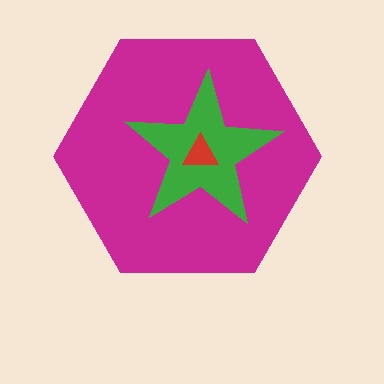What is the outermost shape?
The magenta hexagon.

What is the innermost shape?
The red triangle.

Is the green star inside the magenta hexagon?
Yes.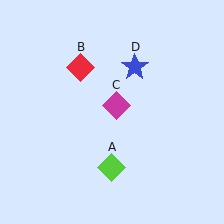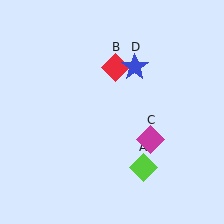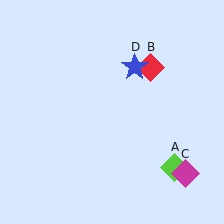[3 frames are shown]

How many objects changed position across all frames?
3 objects changed position: lime diamond (object A), red diamond (object B), magenta diamond (object C).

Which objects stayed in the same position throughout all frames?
Blue star (object D) remained stationary.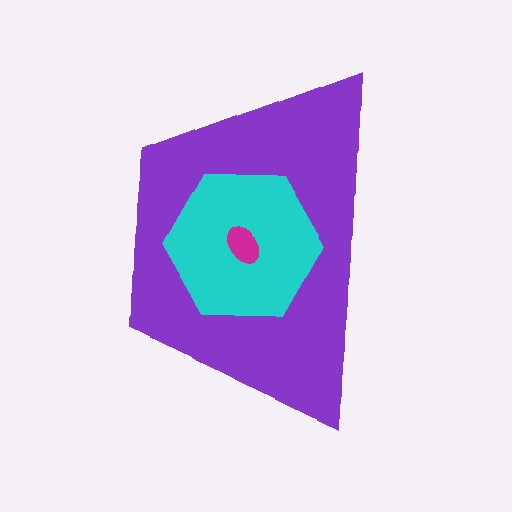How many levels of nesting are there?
3.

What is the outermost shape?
The purple trapezoid.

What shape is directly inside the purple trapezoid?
The cyan hexagon.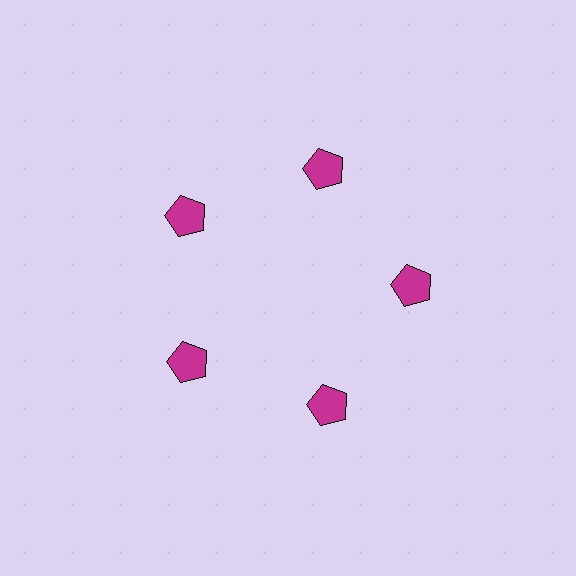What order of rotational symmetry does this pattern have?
This pattern has 5-fold rotational symmetry.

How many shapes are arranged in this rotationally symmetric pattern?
There are 5 shapes, arranged in 5 groups of 1.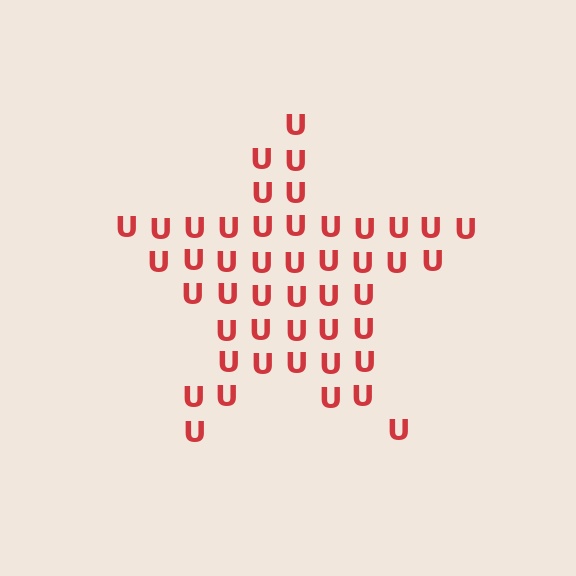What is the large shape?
The large shape is a star.